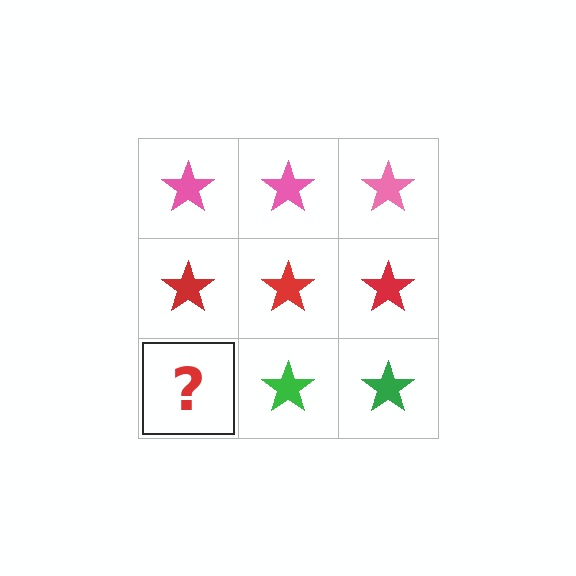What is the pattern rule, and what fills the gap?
The rule is that each row has a consistent color. The gap should be filled with a green star.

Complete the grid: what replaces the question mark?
The question mark should be replaced with a green star.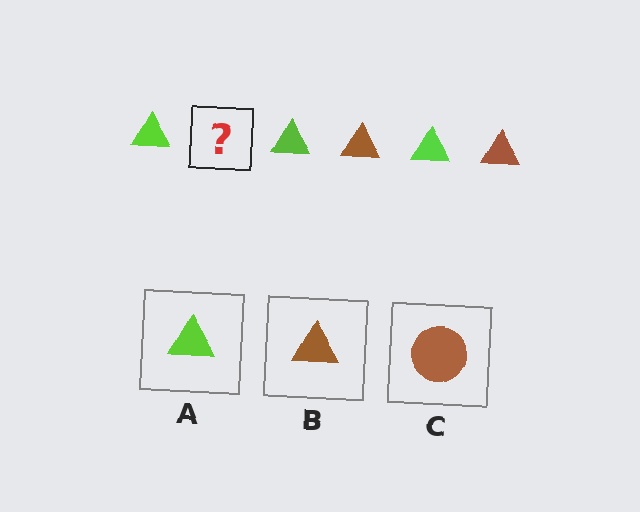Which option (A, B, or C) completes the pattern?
B.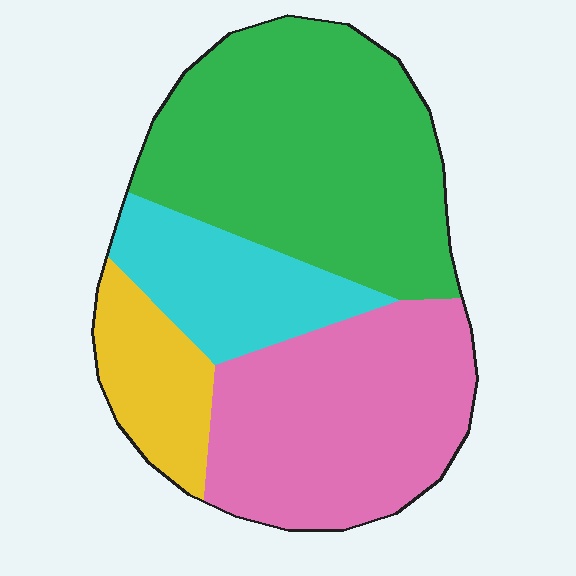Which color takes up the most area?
Green, at roughly 40%.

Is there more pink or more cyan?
Pink.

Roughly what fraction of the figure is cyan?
Cyan covers about 15% of the figure.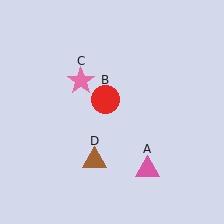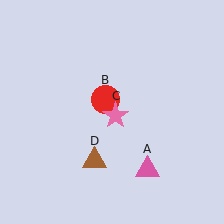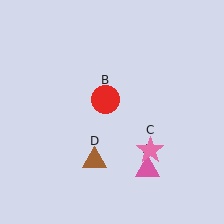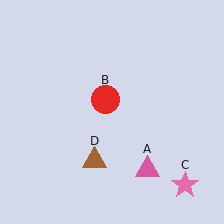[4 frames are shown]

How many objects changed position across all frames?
1 object changed position: pink star (object C).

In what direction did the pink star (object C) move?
The pink star (object C) moved down and to the right.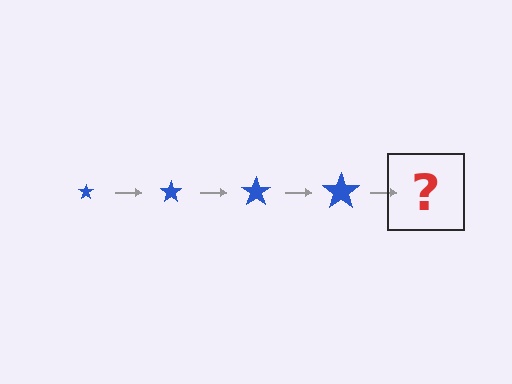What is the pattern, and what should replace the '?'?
The pattern is that the star gets progressively larger each step. The '?' should be a blue star, larger than the previous one.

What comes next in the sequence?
The next element should be a blue star, larger than the previous one.